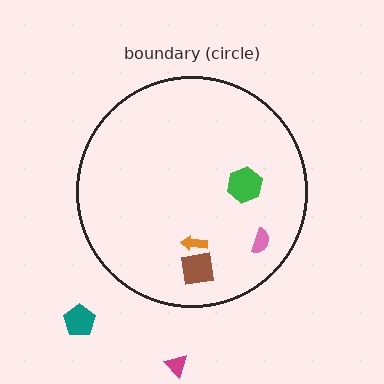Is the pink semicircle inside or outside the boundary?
Inside.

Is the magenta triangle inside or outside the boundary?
Outside.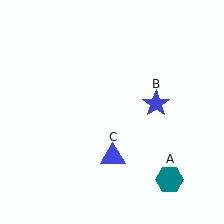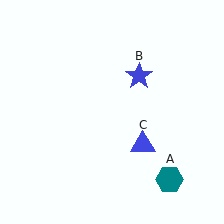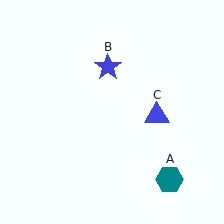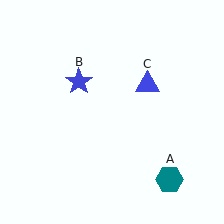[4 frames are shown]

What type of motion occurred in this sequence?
The blue star (object B), blue triangle (object C) rotated counterclockwise around the center of the scene.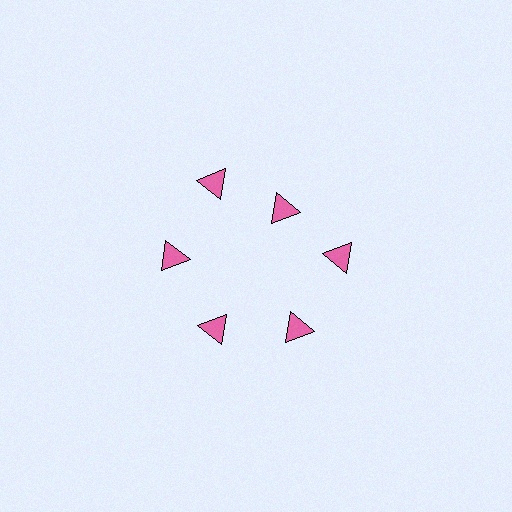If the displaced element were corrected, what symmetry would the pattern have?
It would have 6-fold rotational symmetry — the pattern would map onto itself every 60 degrees.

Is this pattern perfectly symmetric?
No. The 6 pink triangles are arranged in a ring, but one element near the 1 o'clock position is pulled inward toward the center, breaking the 6-fold rotational symmetry.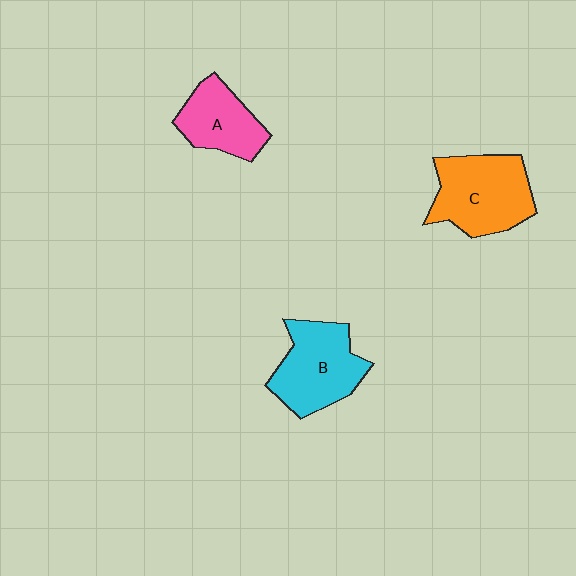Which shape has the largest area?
Shape C (orange).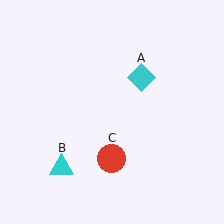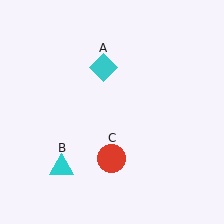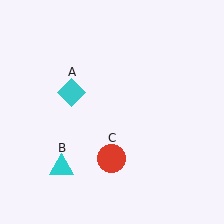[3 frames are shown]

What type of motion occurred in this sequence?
The cyan diamond (object A) rotated counterclockwise around the center of the scene.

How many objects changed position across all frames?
1 object changed position: cyan diamond (object A).